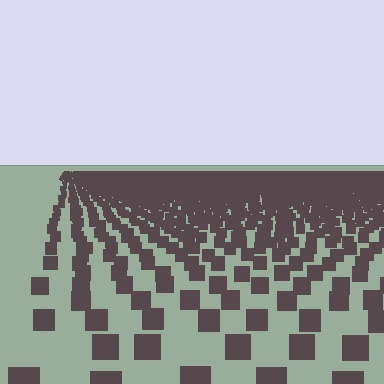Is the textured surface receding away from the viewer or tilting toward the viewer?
The surface is receding away from the viewer. Texture elements get smaller and denser toward the top.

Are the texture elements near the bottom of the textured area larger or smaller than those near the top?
Larger. Near the bottom, elements are closer to the viewer and appear at a bigger on-screen size.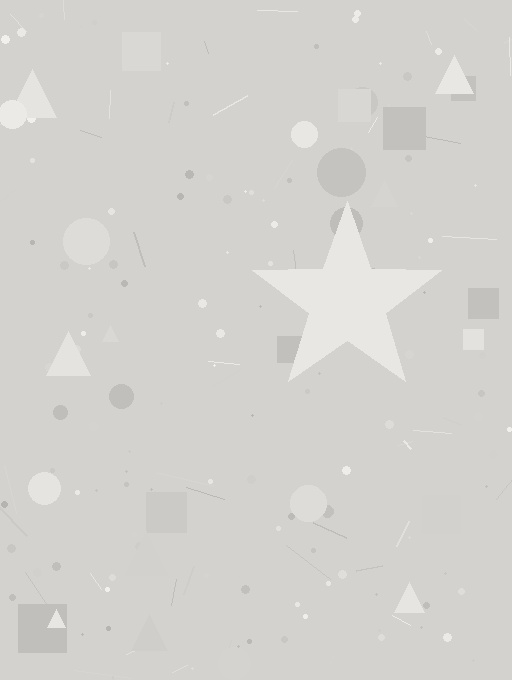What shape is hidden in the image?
A star is hidden in the image.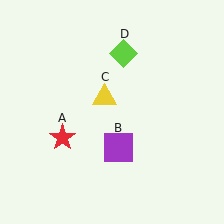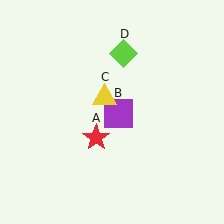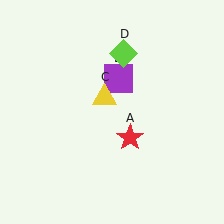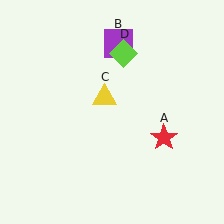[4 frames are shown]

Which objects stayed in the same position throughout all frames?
Yellow triangle (object C) and lime diamond (object D) remained stationary.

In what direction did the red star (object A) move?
The red star (object A) moved right.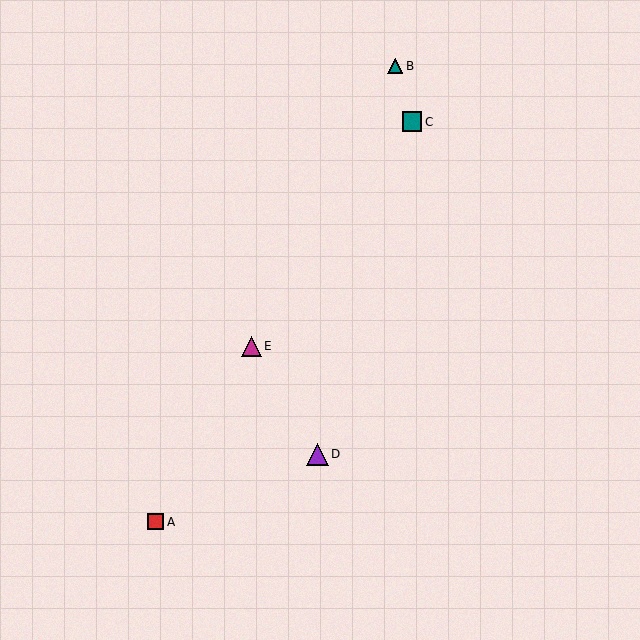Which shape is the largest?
The purple triangle (labeled D) is the largest.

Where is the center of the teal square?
The center of the teal square is at (412, 122).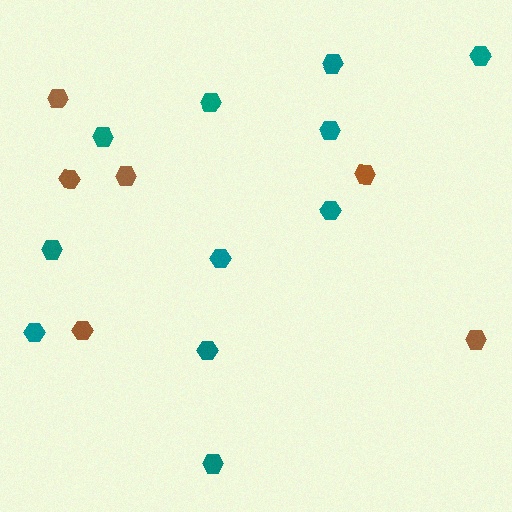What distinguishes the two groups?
There are 2 groups: one group of brown hexagons (6) and one group of teal hexagons (11).